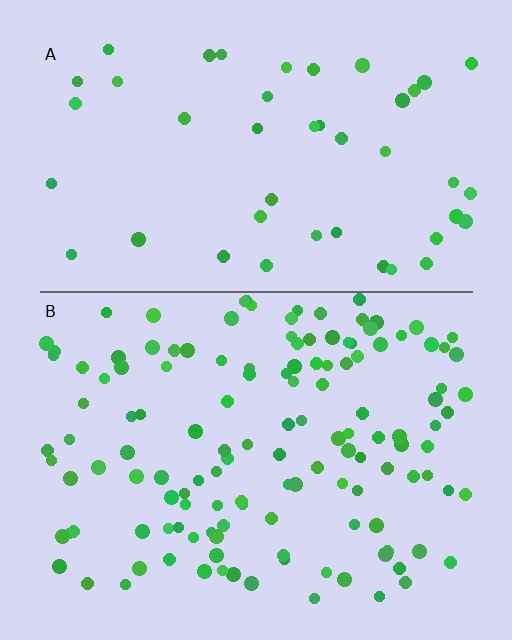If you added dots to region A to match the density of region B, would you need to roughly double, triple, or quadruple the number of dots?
Approximately triple.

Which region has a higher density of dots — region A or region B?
B (the bottom).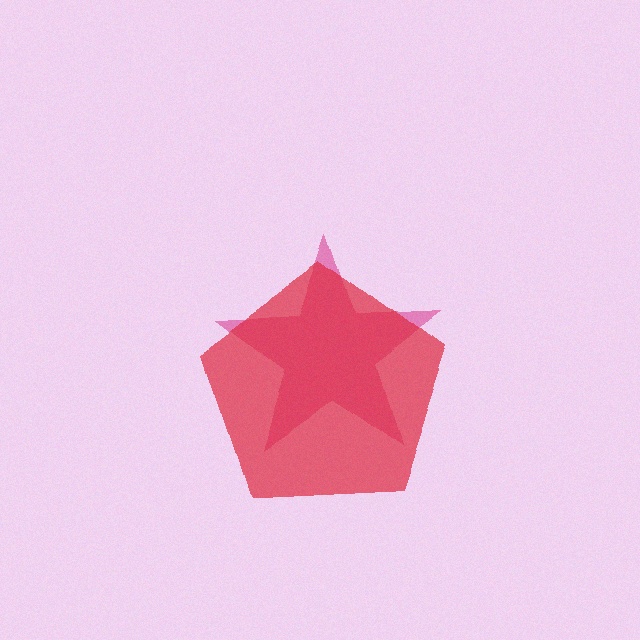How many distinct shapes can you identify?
There are 2 distinct shapes: a magenta star, a red pentagon.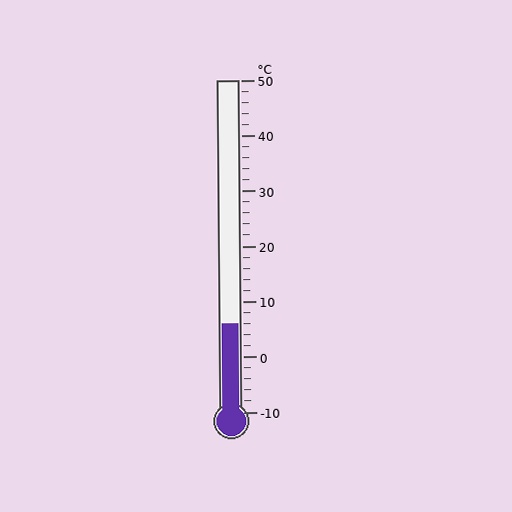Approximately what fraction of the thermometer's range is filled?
The thermometer is filled to approximately 25% of its range.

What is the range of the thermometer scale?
The thermometer scale ranges from -10°C to 50°C.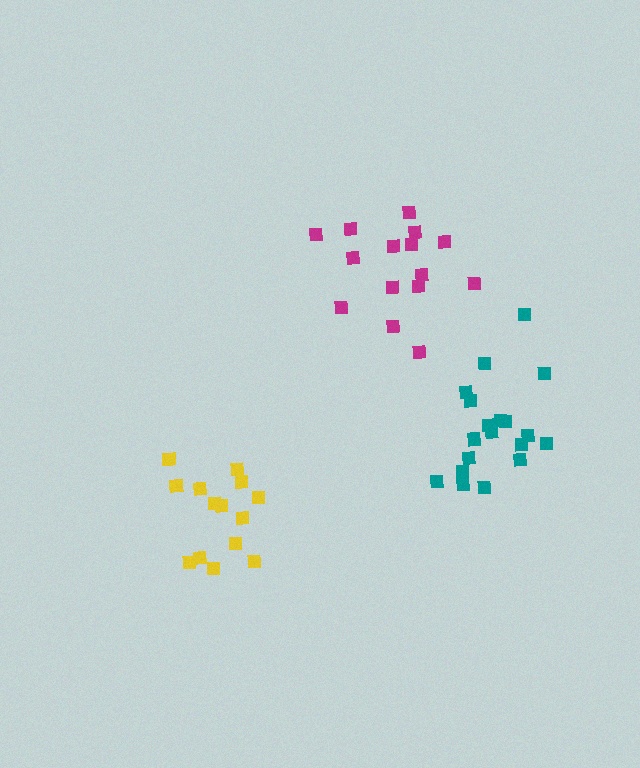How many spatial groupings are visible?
There are 3 spatial groupings.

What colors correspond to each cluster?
The clusters are colored: yellow, magenta, teal.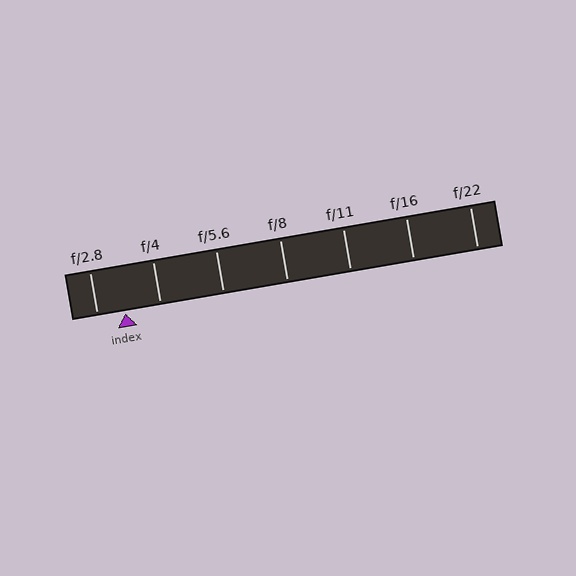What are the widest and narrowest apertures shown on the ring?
The widest aperture shown is f/2.8 and the narrowest is f/22.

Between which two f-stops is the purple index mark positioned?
The index mark is between f/2.8 and f/4.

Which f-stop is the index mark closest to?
The index mark is closest to f/2.8.